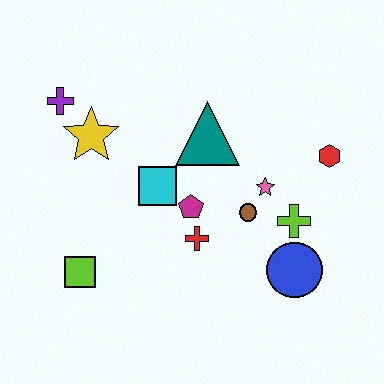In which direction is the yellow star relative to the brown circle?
The yellow star is to the left of the brown circle.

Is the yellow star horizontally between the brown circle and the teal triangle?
No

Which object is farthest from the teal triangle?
The lime square is farthest from the teal triangle.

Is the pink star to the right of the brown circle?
Yes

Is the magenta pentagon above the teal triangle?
No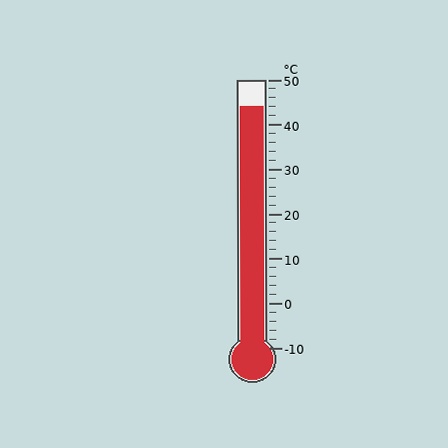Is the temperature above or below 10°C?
The temperature is above 10°C.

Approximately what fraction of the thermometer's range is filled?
The thermometer is filled to approximately 90% of its range.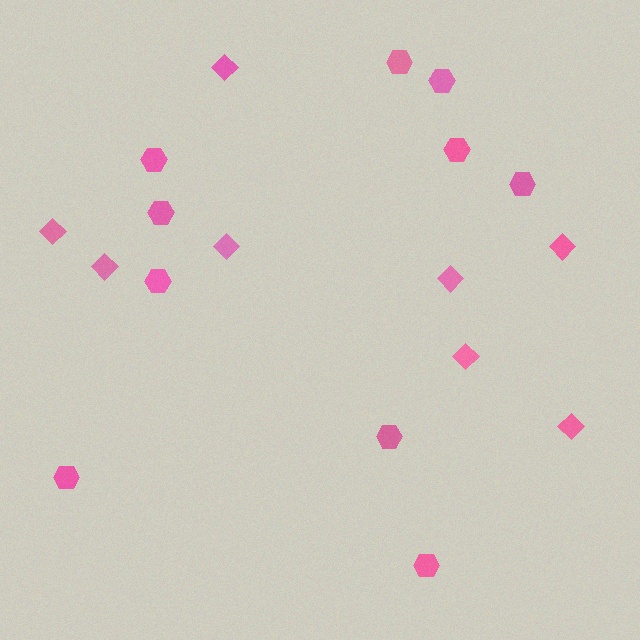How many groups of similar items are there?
There are 2 groups: one group of diamonds (8) and one group of hexagons (10).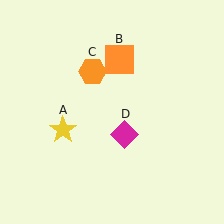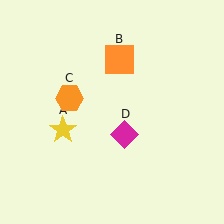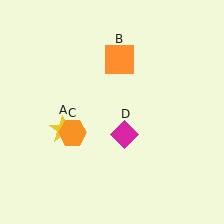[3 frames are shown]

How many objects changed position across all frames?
1 object changed position: orange hexagon (object C).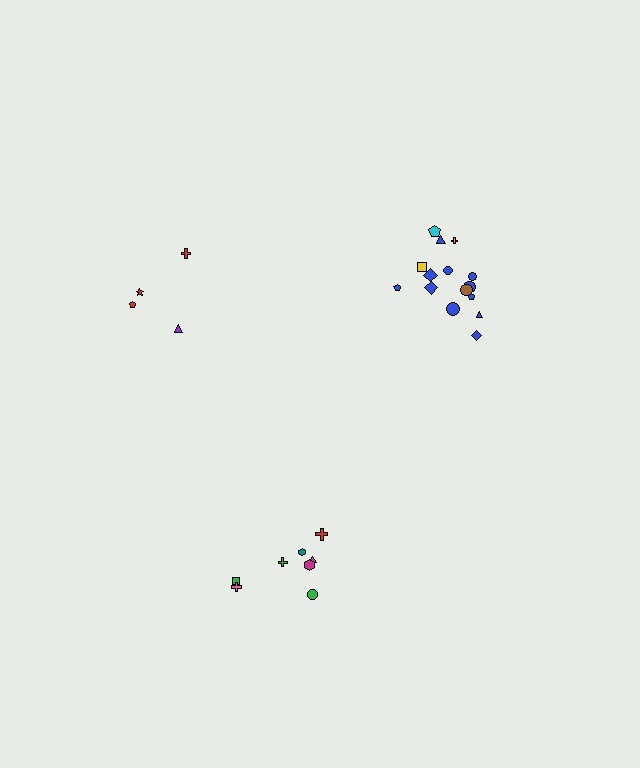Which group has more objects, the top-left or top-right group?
The top-right group.